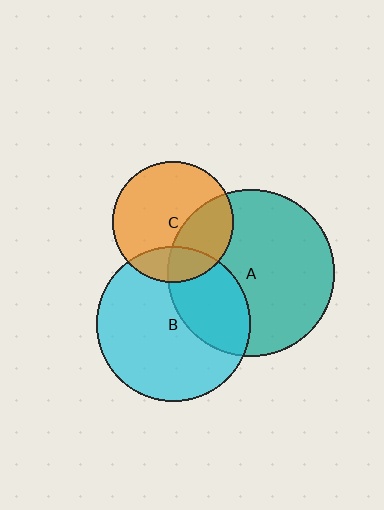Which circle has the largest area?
Circle A (teal).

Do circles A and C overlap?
Yes.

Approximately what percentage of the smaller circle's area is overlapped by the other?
Approximately 30%.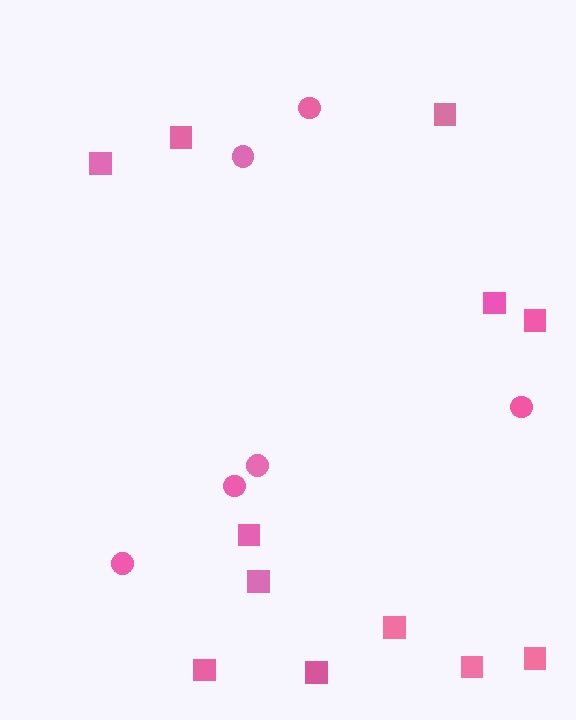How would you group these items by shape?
There are 2 groups: one group of circles (6) and one group of squares (12).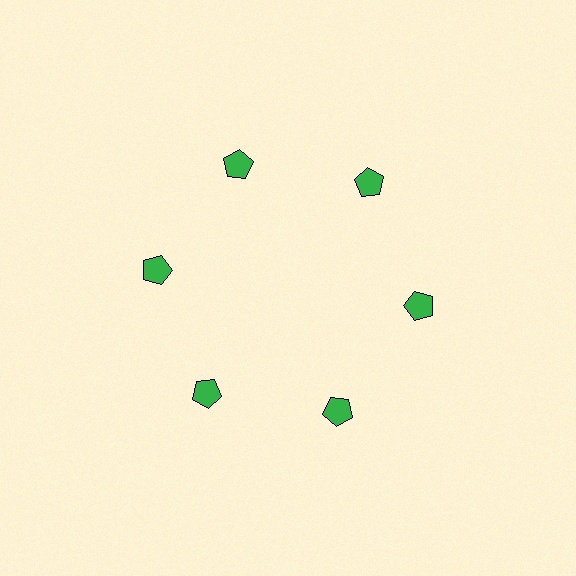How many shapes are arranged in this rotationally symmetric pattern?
There are 6 shapes, arranged in 6 groups of 1.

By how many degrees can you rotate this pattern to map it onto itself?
The pattern maps onto itself every 60 degrees of rotation.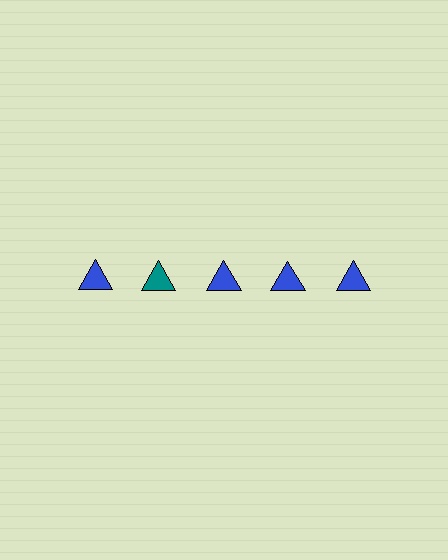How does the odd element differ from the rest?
It has a different color: teal instead of blue.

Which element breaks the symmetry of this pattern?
The teal triangle in the top row, second from left column breaks the symmetry. All other shapes are blue triangles.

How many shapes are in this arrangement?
There are 5 shapes arranged in a grid pattern.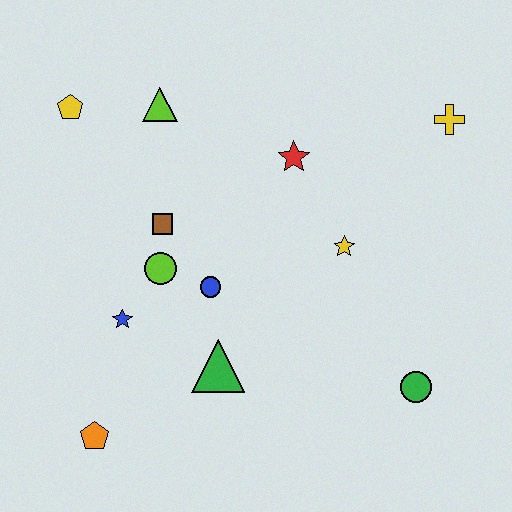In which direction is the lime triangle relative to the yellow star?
The lime triangle is to the left of the yellow star.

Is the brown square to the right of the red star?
No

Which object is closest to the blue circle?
The lime circle is closest to the blue circle.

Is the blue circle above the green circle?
Yes